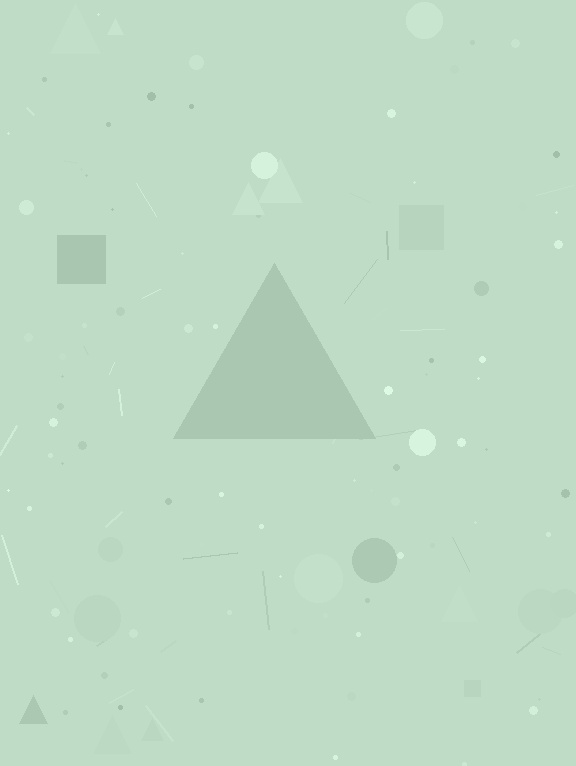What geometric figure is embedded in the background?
A triangle is embedded in the background.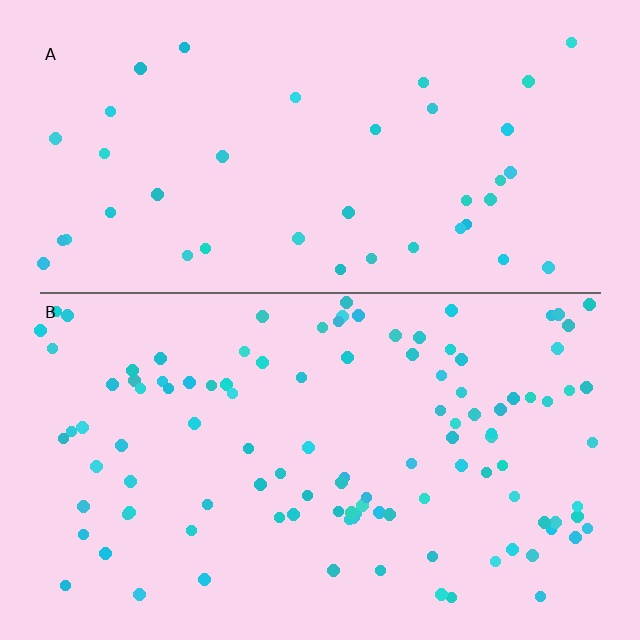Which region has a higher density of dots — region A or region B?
B (the bottom).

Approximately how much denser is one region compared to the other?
Approximately 2.7× — region B over region A.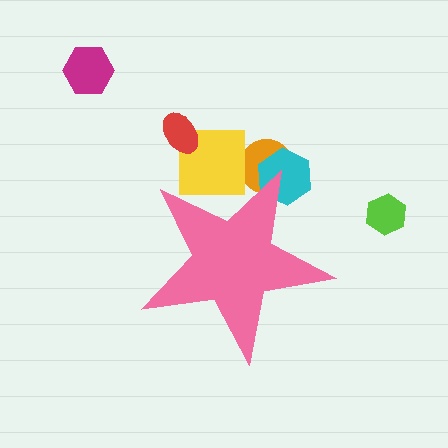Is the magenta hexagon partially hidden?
No, the magenta hexagon is fully visible.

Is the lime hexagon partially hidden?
No, the lime hexagon is fully visible.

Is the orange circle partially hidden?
Yes, the orange circle is partially hidden behind the pink star.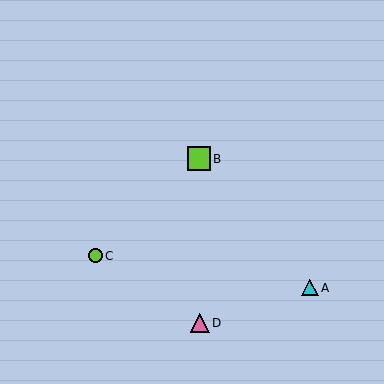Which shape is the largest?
The lime square (labeled B) is the largest.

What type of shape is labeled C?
Shape C is a lime circle.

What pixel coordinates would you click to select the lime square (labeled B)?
Click at (199, 159) to select the lime square B.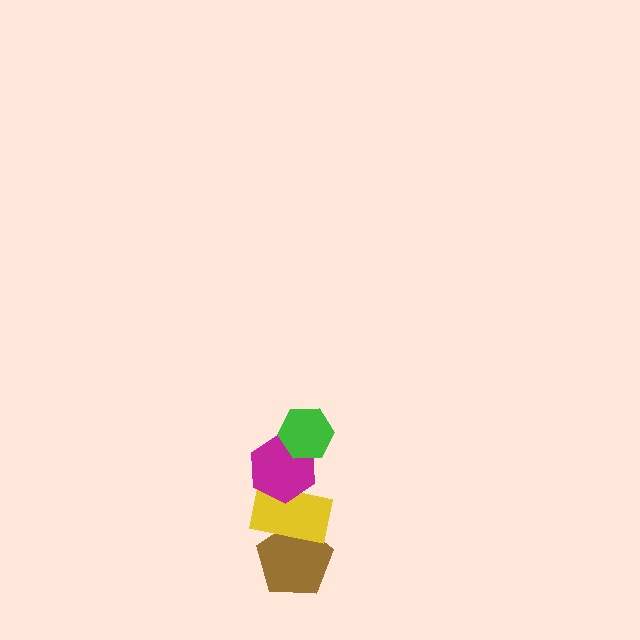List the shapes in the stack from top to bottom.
From top to bottom: the green hexagon, the magenta hexagon, the yellow rectangle, the brown pentagon.